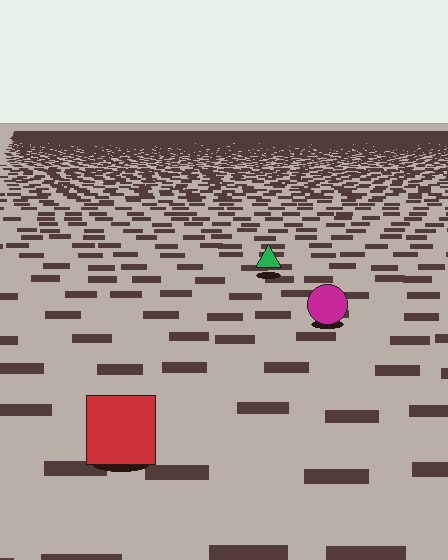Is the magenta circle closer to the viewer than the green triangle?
Yes. The magenta circle is closer — you can tell from the texture gradient: the ground texture is coarser near it.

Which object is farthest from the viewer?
The green triangle is farthest from the viewer. It appears smaller and the ground texture around it is denser.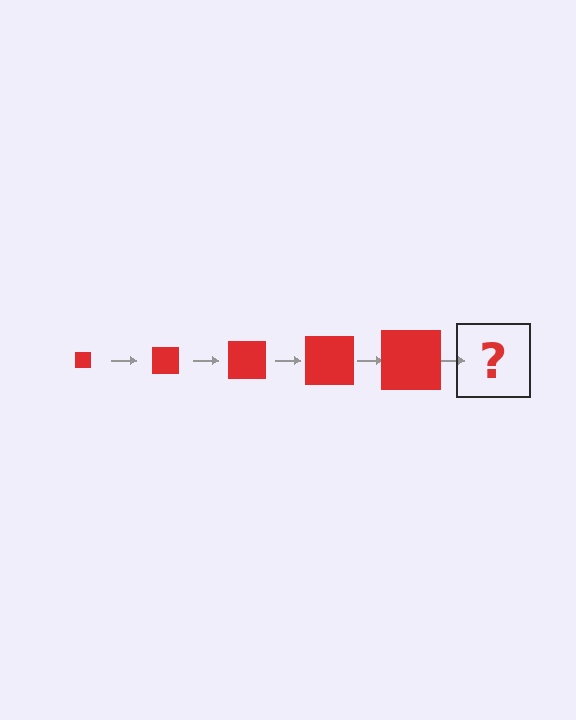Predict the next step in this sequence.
The next step is a red square, larger than the previous one.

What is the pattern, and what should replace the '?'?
The pattern is that the square gets progressively larger each step. The '?' should be a red square, larger than the previous one.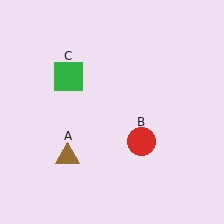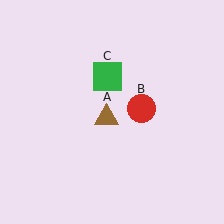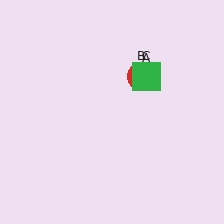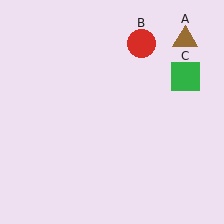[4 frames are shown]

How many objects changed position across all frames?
3 objects changed position: brown triangle (object A), red circle (object B), green square (object C).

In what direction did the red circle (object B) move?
The red circle (object B) moved up.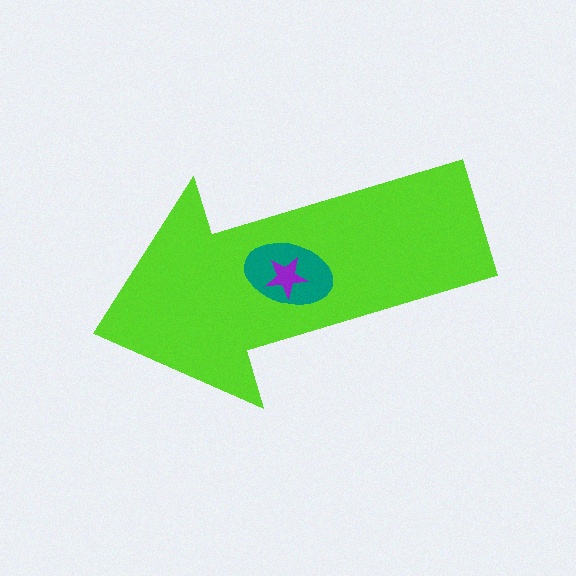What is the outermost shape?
The lime arrow.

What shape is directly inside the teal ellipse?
The purple star.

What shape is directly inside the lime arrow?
The teal ellipse.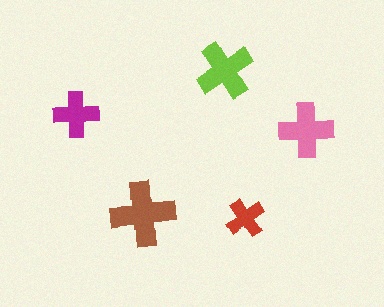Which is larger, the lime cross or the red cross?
The lime one.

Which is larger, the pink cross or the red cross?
The pink one.